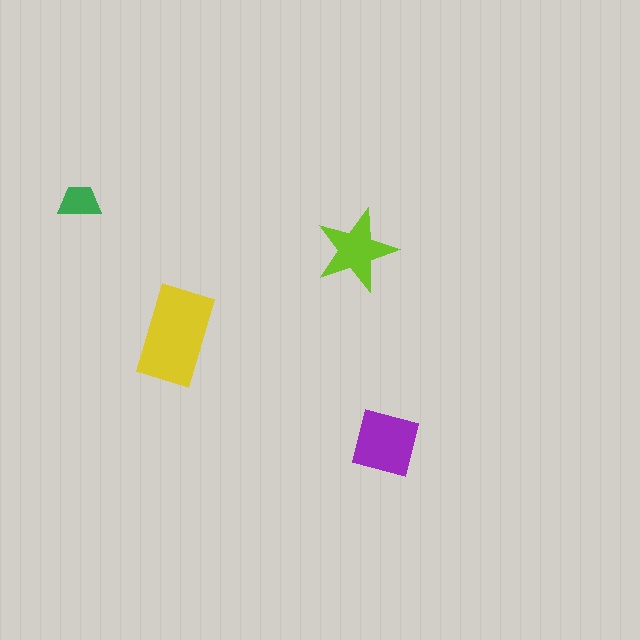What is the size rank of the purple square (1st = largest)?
2nd.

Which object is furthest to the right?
The purple square is rightmost.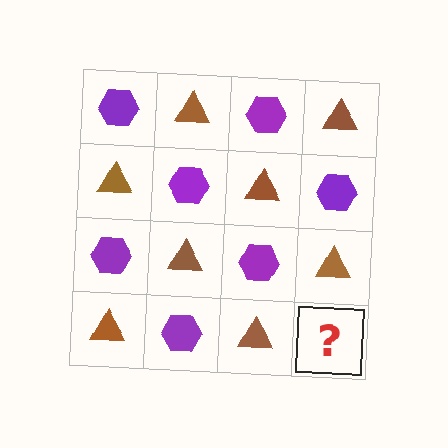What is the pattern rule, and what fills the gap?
The rule is that it alternates purple hexagon and brown triangle in a checkerboard pattern. The gap should be filled with a purple hexagon.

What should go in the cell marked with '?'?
The missing cell should contain a purple hexagon.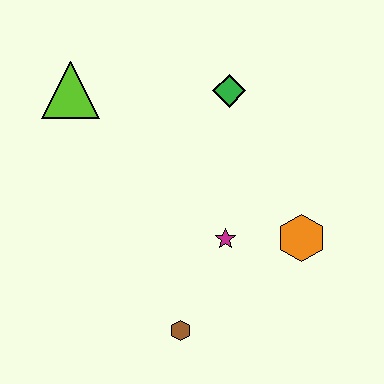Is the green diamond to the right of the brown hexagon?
Yes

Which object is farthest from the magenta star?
The lime triangle is farthest from the magenta star.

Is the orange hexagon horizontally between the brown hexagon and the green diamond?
No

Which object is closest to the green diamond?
The magenta star is closest to the green diamond.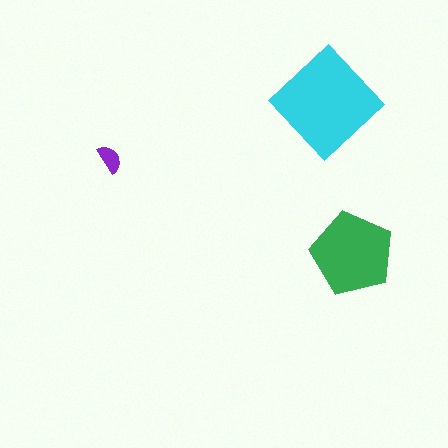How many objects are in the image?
There are 3 objects in the image.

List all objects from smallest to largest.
The purple semicircle, the green pentagon, the cyan diamond.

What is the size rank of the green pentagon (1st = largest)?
2nd.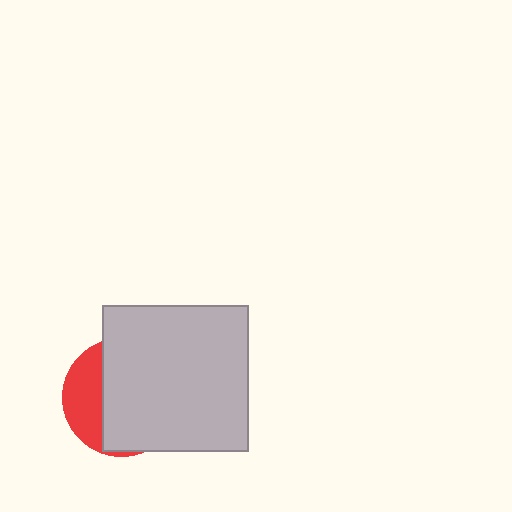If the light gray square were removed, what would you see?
You would see the complete red circle.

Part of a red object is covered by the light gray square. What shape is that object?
It is a circle.